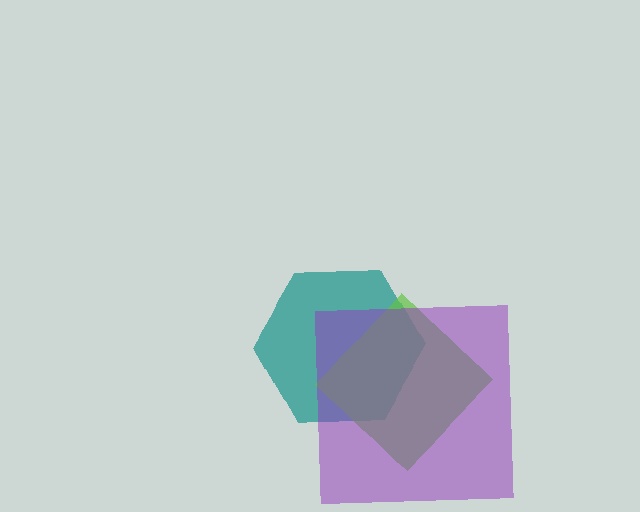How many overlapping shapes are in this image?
There are 3 overlapping shapes in the image.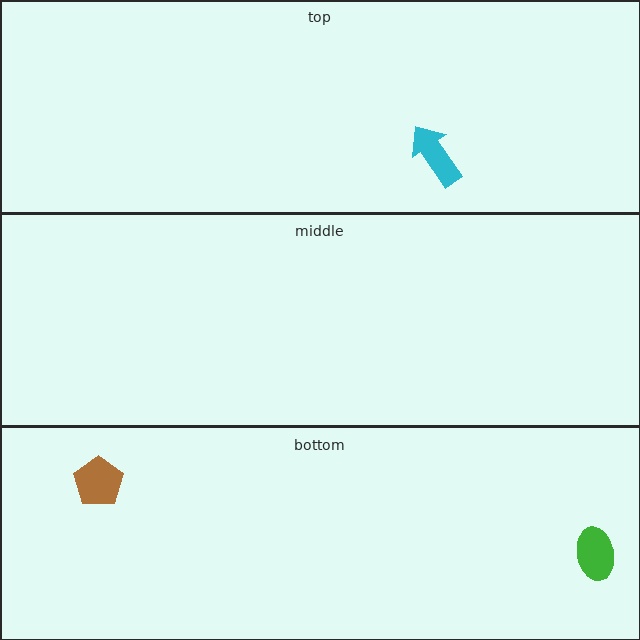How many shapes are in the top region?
1.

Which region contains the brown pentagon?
The bottom region.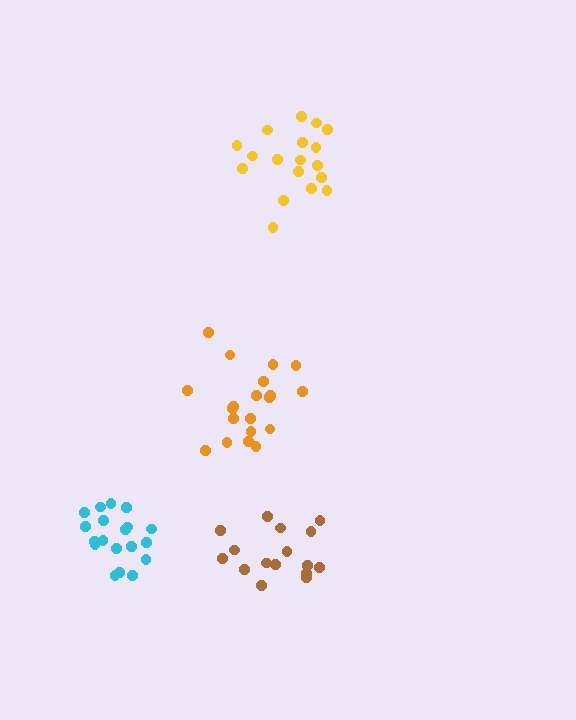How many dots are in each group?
Group 1: 16 dots, Group 2: 19 dots, Group 3: 20 dots, Group 4: 18 dots (73 total).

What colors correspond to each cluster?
The clusters are colored: brown, cyan, orange, yellow.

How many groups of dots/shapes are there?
There are 4 groups.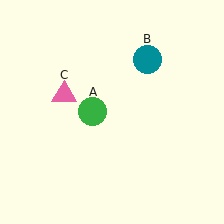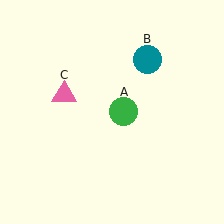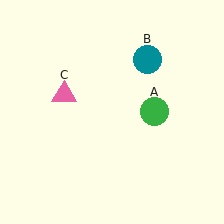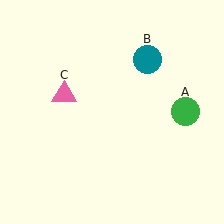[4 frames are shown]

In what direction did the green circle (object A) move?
The green circle (object A) moved right.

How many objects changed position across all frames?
1 object changed position: green circle (object A).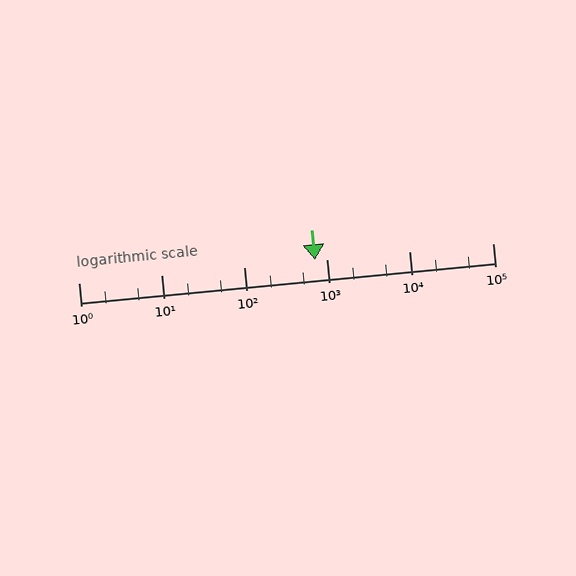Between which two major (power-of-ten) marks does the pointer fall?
The pointer is between 100 and 1000.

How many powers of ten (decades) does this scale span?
The scale spans 5 decades, from 1 to 100000.